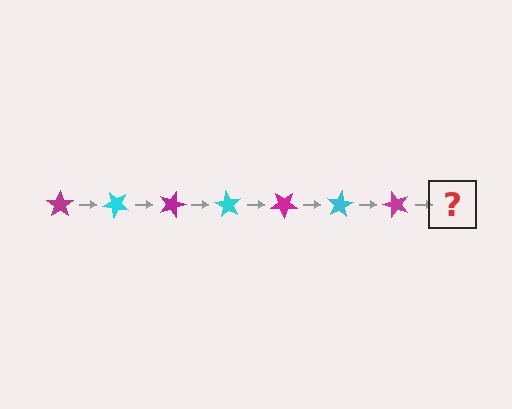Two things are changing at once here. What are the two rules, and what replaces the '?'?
The two rules are that it rotates 45 degrees each step and the color cycles through magenta and cyan. The '?' should be a cyan star, rotated 315 degrees from the start.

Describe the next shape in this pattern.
It should be a cyan star, rotated 315 degrees from the start.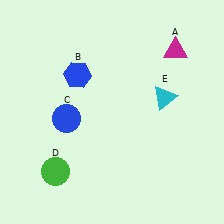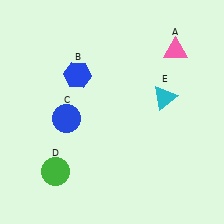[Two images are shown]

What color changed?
The triangle (A) changed from magenta in Image 1 to pink in Image 2.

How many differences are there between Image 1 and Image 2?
There is 1 difference between the two images.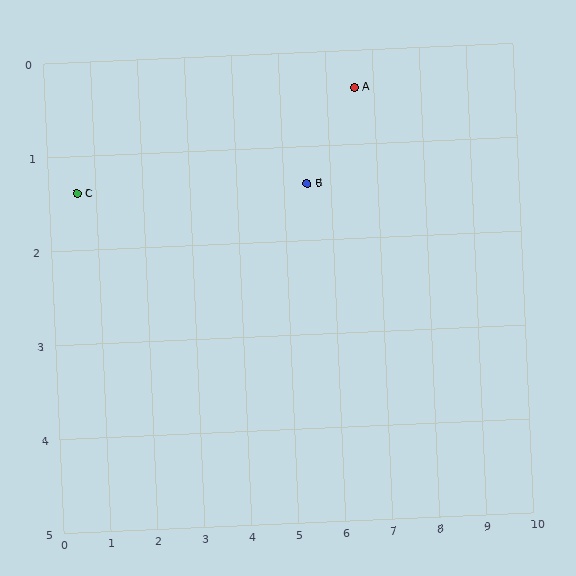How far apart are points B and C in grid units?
Points B and C are about 4.9 grid units apart.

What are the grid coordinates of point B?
Point B is at approximately (5.5, 1.4).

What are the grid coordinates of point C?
Point C is at approximately (0.6, 1.4).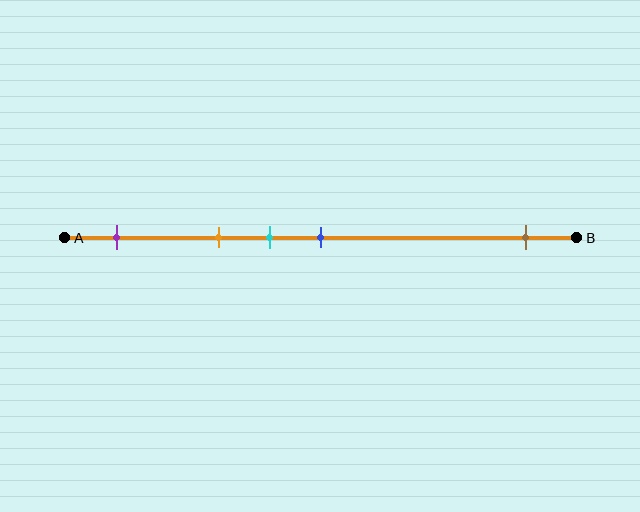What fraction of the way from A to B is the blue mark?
The blue mark is approximately 50% (0.5) of the way from A to B.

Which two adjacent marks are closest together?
The cyan and blue marks are the closest adjacent pair.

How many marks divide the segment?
There are 5 marks dividing the segment.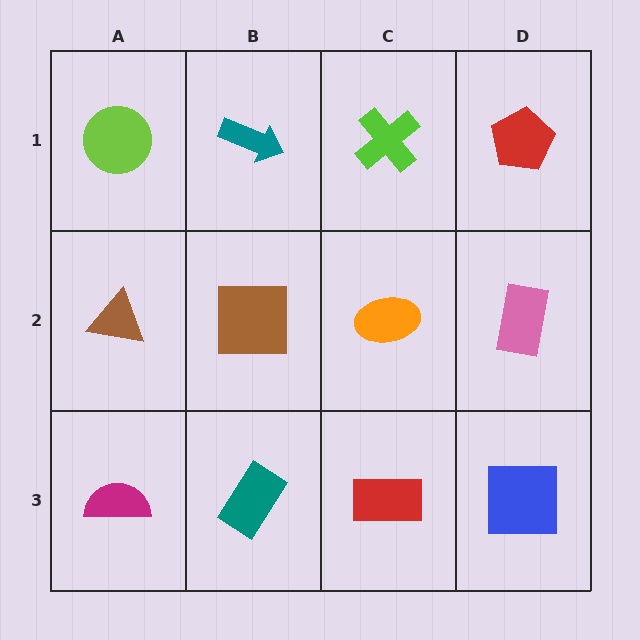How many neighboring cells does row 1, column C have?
3.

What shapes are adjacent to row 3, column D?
A pink rectangle (row 2, column D), a red rectangle (row 3, column C).